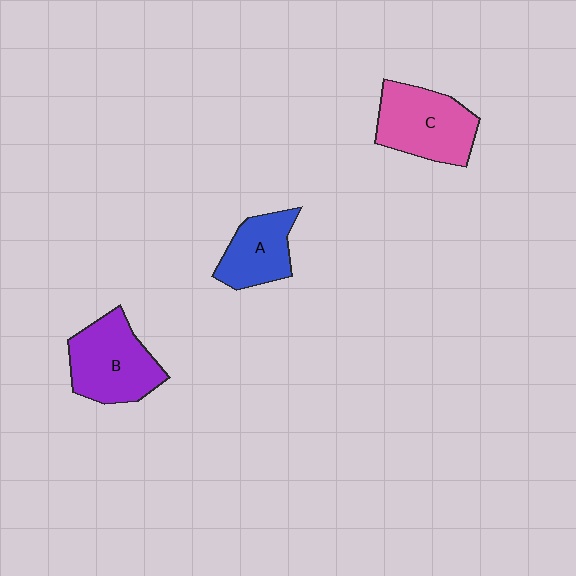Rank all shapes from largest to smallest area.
From largest to smallest: B (purple), C (pink), A (blue).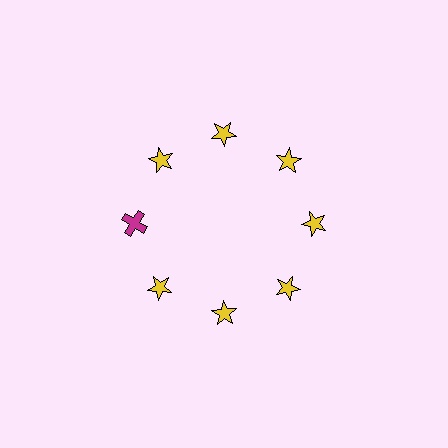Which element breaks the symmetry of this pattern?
The magenta cross at roughly the 9 o'clock position breaks the symmetry. All other shapes are yellow stars.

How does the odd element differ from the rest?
It differs in both color (magenta instead of yellow) and shape (cross instead of star).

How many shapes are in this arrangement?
There are 8 shapes arranged in a ring pattern.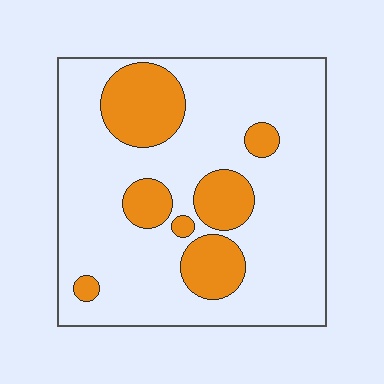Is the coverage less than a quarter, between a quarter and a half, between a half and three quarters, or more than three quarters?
Less than a quarter.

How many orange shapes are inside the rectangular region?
7.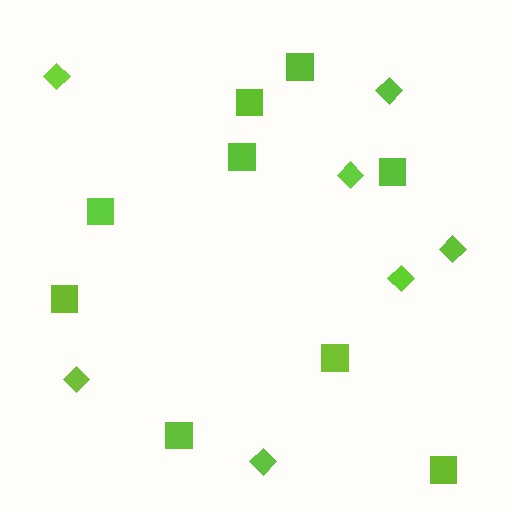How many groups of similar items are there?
There are 2 groups: one group of squares (9) and one group of diamonds (7).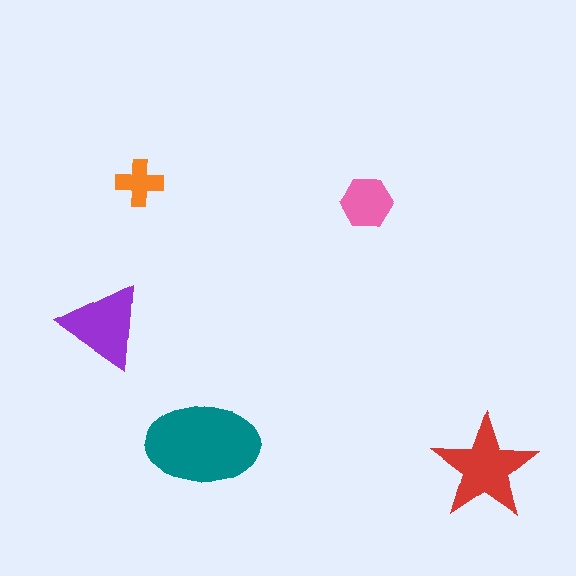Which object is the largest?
The teal ellipse.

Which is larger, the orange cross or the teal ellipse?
The teal ellipse.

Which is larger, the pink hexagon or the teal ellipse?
The teal ellipse.